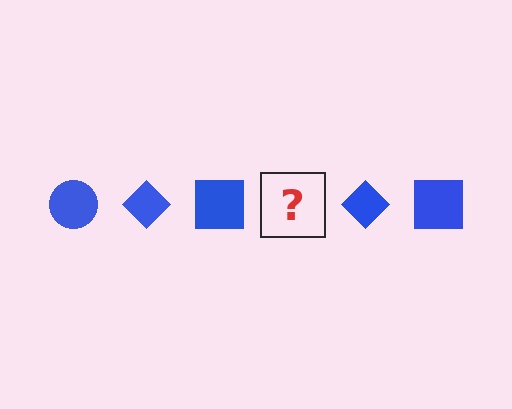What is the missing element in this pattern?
The missing element is a blue circle.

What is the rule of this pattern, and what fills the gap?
The rule is that the pattern cycles through circle, diamond, square shapes in blue. The gap should be filled with a blue circle.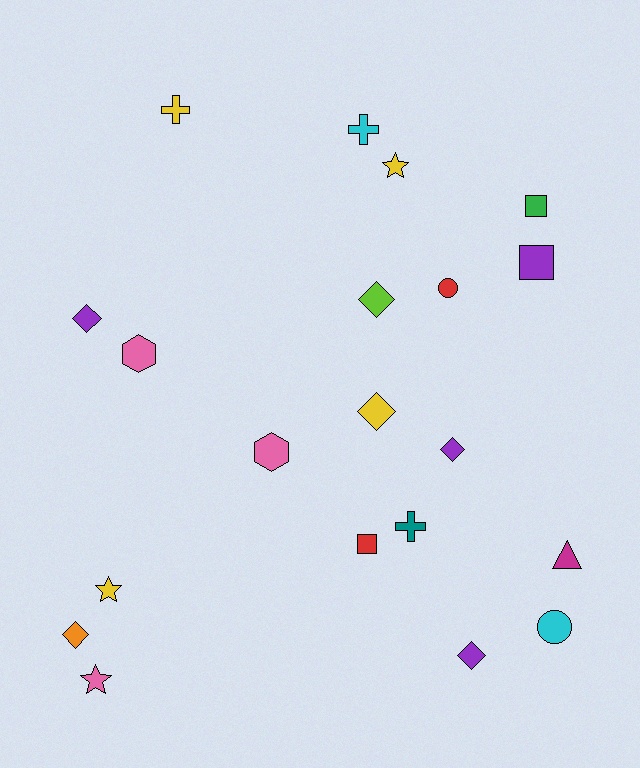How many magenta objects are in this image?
There is 1 magenta object.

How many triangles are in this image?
There is 1 triangle.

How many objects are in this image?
There are 20 objects.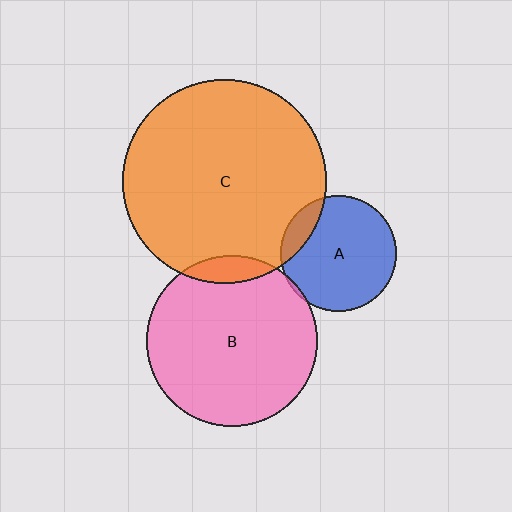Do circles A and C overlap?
Yes.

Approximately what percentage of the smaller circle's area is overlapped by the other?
Approximately 15%.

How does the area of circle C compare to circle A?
Approximately 3.1 times.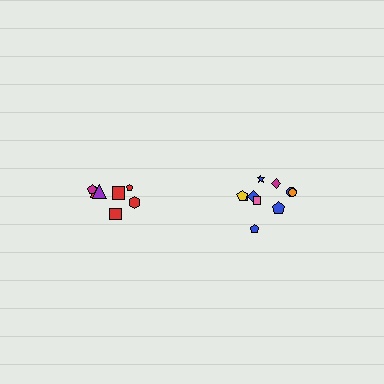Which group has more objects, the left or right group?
The right group.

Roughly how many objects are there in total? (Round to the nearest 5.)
Roughly 15 objects in total.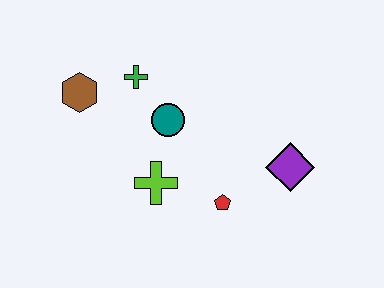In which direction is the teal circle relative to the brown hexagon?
The teal circle is to the right of the brown hexagon.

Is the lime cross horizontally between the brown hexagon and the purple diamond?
Yes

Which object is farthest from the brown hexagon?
The purple diamond is farthest from the brown hexagon.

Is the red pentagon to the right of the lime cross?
Yes